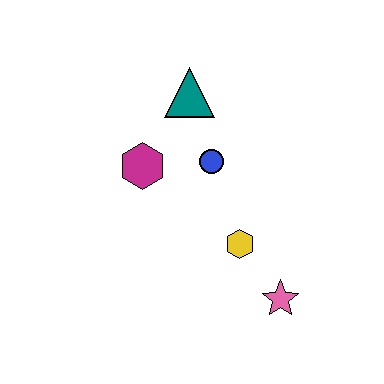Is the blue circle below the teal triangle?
Yes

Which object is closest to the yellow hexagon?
The pink star is closest to the yellow hexagon.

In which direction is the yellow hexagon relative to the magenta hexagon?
The yellow hexagon is to the right of the magenta hexagon.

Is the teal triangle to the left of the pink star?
Yes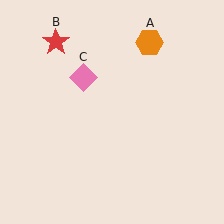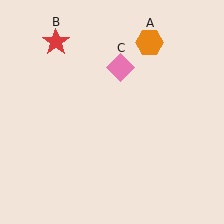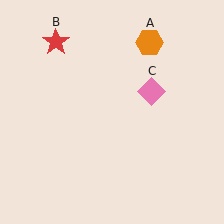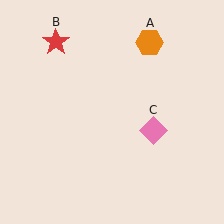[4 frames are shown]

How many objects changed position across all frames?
1 object changed position: pink diamond (object C).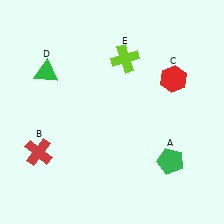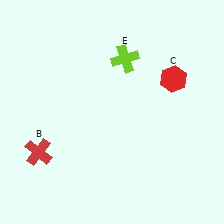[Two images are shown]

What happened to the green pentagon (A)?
The green pentagon (A) was removed in Image 2. It was in the bottom-right area of Image 1.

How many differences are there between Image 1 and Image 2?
There are 2 differences between the two images.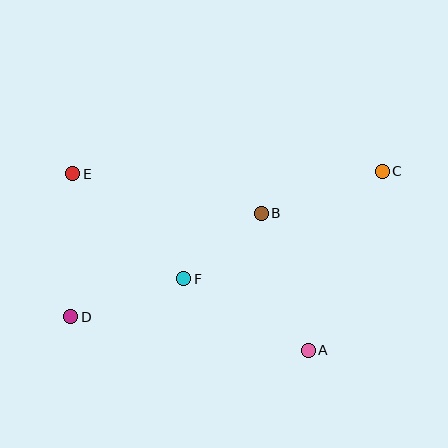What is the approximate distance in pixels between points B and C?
The distance between B and C is approximately 128 pixels.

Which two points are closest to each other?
Points B and F are closest to each other.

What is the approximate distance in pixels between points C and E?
The distance between C and E is approximately 310 pixels.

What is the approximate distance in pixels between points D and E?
The distance between D and E is approximately 143 pixels.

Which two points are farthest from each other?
Points C and D are farthest from each other.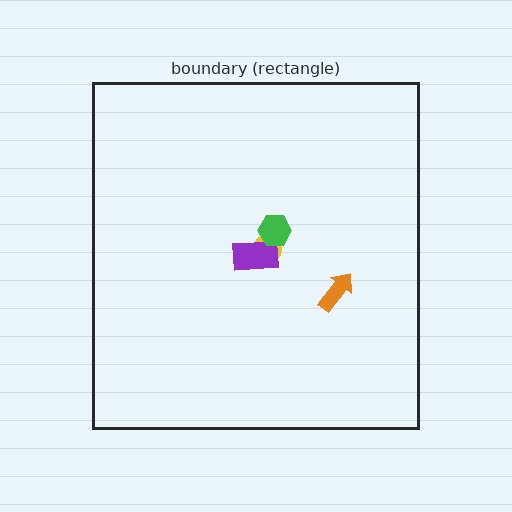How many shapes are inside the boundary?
4 inside, 0 outside.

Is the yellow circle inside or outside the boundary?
Inside.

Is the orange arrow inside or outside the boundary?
Inside.